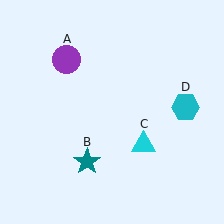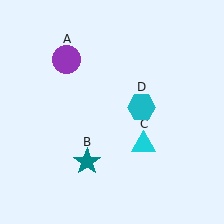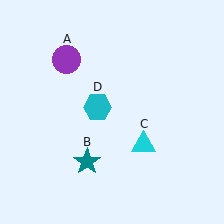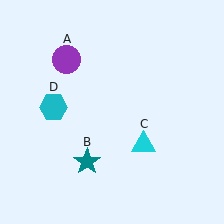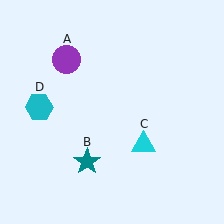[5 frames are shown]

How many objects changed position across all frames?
1 object changed position: cyan hexagon (object D).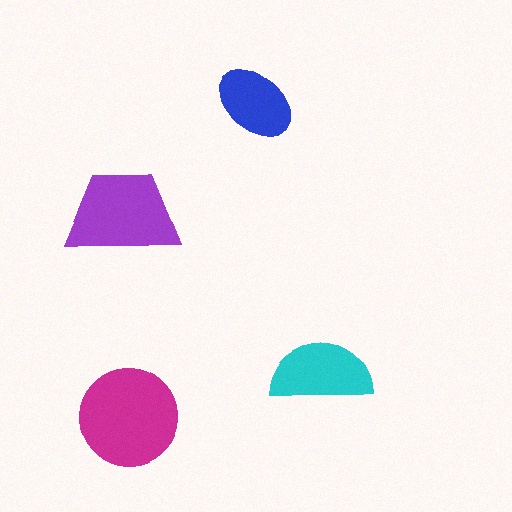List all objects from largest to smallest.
The magenta circle, the purple trapezoid, the cyan semicircle, the blue ellipse.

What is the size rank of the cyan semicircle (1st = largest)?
3rd.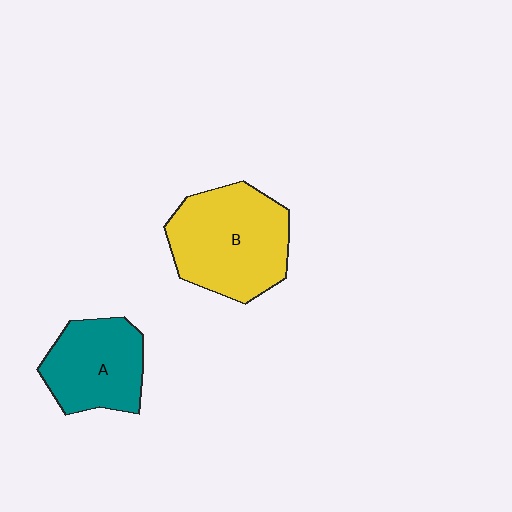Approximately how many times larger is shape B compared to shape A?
Approximately 1.4 times.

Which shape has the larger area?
Shape B (yellow).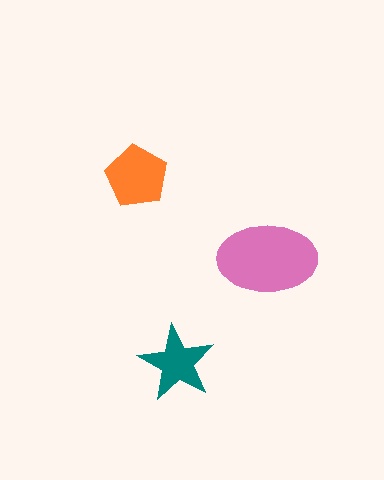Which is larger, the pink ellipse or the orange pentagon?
The pink ellipse.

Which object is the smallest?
The teal star.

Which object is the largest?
The pink ellipse.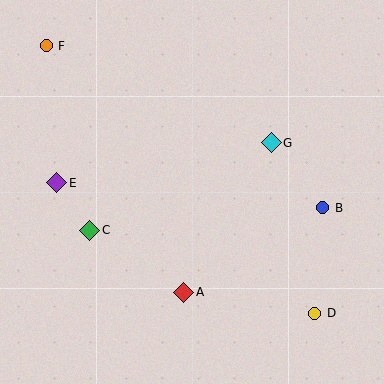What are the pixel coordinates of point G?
Point G is at (271, 143).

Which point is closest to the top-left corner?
Point F is closest to the top-left corner.